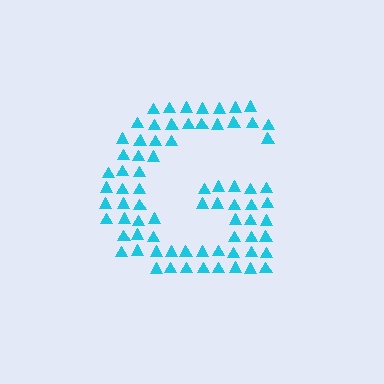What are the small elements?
The small elements are triangles.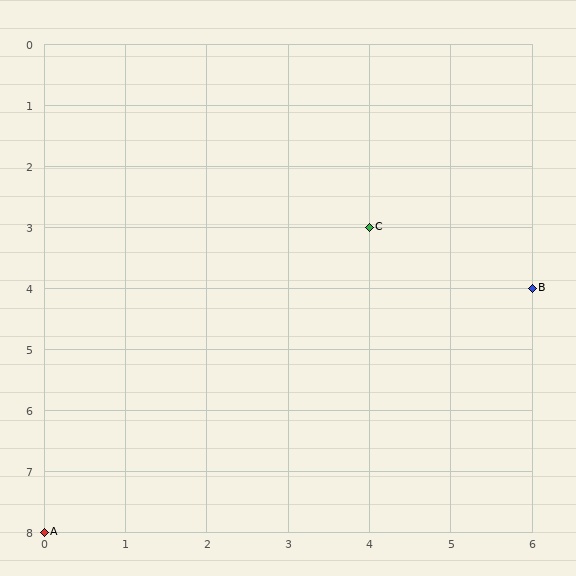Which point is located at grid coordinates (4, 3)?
Point C is at (4, 3).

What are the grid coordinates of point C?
Point C is at grid coordinates (4, 3).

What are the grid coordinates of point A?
Point A is at grid coordinates (0, 8).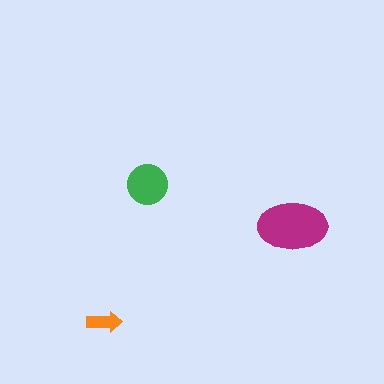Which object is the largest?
The magenta ellipse.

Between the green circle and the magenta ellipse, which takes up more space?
The magenta ellipse.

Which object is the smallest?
The orange arrow.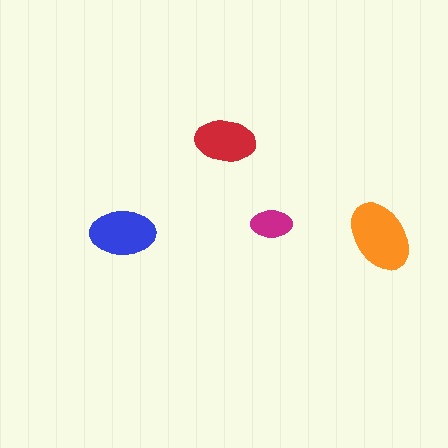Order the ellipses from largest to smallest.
the orange one, the blue one, the red one, the magenta one.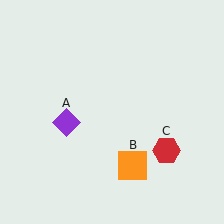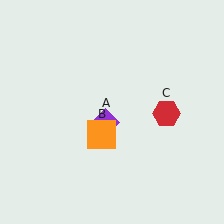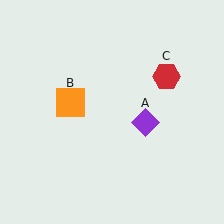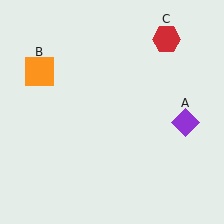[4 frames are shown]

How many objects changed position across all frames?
3 objects changed position: purple diamond (object A), orange square (object B), red hexagon (object C).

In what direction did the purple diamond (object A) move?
The purple diamond (object A) moved right.